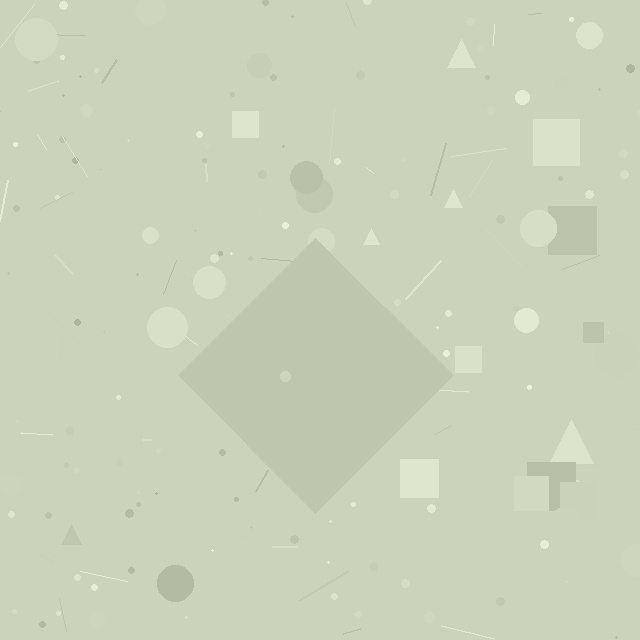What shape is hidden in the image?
A diamond is hidden in the image.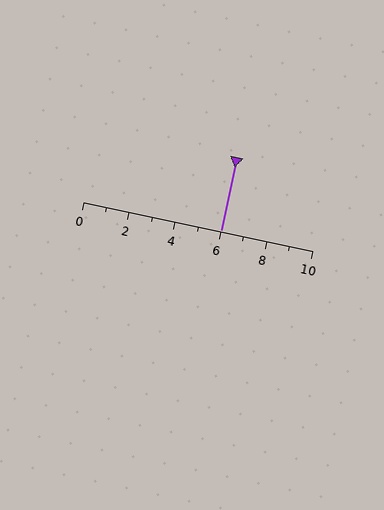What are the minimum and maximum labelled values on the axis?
The axis runs from 0 to 10.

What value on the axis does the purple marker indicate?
The marker indicates approximately 6.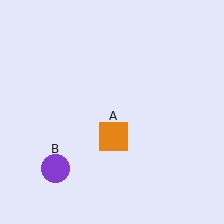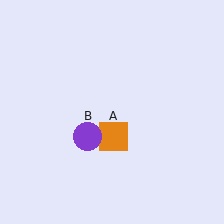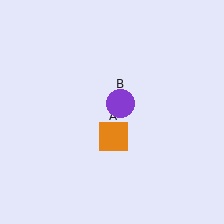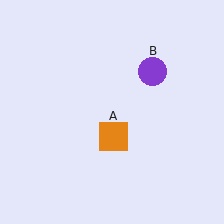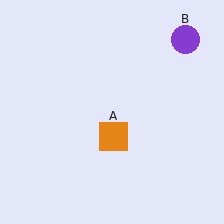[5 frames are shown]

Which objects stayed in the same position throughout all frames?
Orange square (object A) remained stationary.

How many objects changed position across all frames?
1 object changed position: purple circle (object B).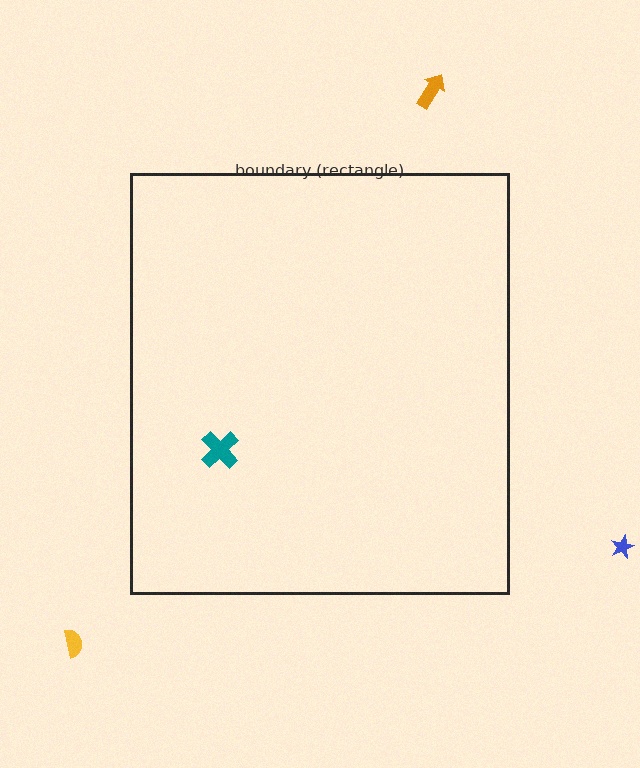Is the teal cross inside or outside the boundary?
Inside.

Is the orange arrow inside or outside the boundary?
Outside.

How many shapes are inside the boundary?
1 inside, 3 outside.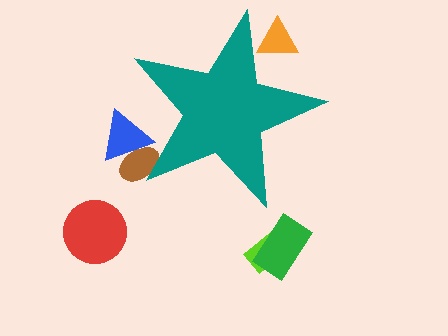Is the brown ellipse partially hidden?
Yes, the brown ellipse is partially hidden behind the teal star.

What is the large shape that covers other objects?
A teal star.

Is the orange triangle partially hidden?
Yes, the orange triangle is partially hidden behind the teal star.